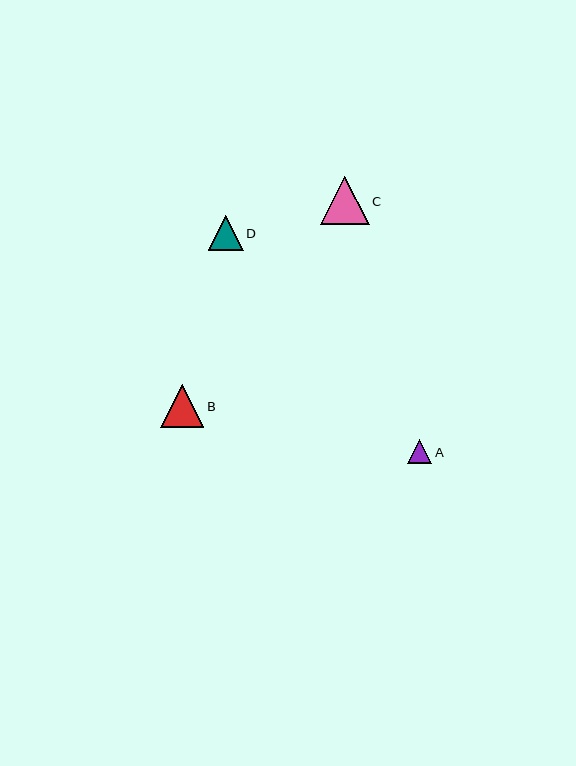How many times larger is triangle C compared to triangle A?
Triangle C is approximately 2.0 times the size of triangle A.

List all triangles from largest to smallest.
From largest to smallest: C, B, D, A.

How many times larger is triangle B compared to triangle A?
Triangle B is approximately 1.8 times the size of triangle A.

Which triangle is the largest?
Triangle C is the largest with a size of approximately 49 pixels.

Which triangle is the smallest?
Triangle A is the smallest with a size of approximately 24 pixels.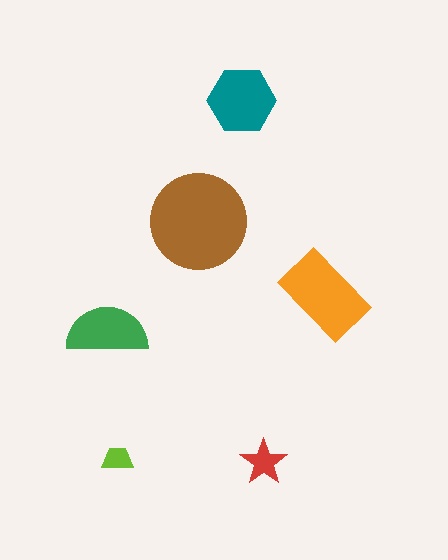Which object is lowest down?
The red star is bottommost.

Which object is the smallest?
The lime trapezoid.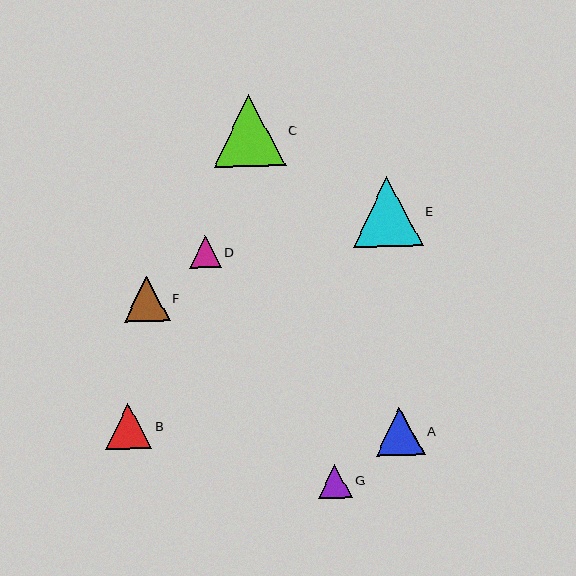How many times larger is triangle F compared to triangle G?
Triangle F is approximately 1.3 times the size of triangle G.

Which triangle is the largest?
Triangle C is the largest with a size of approximately 72 pixels.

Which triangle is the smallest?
Triangle D is the smallest with a size of approximately 32 pixels.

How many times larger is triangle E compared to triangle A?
Triangle E is approximately 1.4 times the size of triangle A.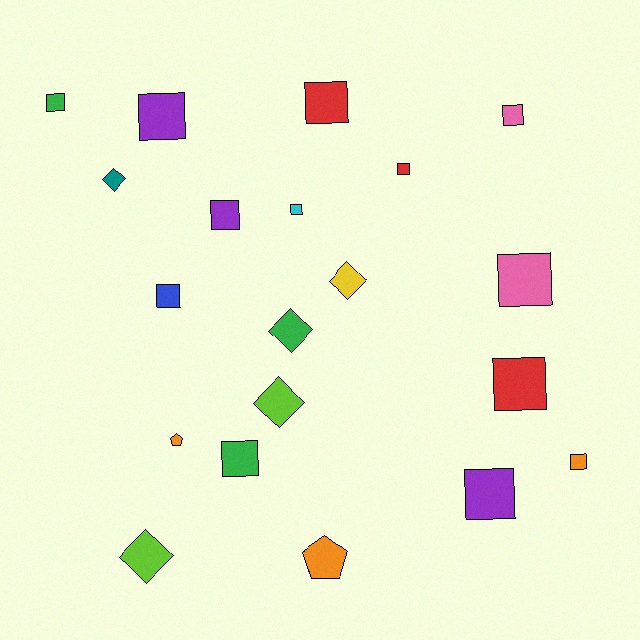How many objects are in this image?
There are 20 objects.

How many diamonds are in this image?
There are 5 diamonds.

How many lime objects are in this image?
There are 2 lime objects.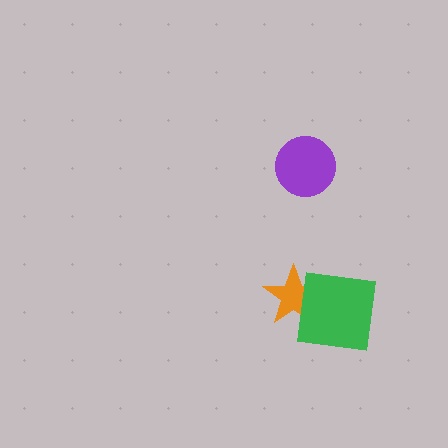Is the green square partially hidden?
No, no other shape covers it.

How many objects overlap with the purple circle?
0 objects overlap with the purple circle.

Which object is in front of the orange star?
The green square is in front of the orange star.